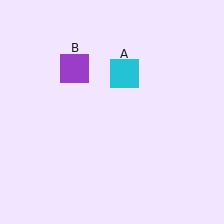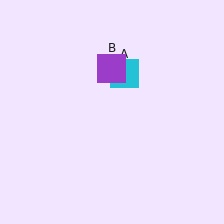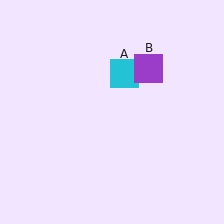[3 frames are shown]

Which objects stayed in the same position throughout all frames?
Cyan square (object A) remained stationary.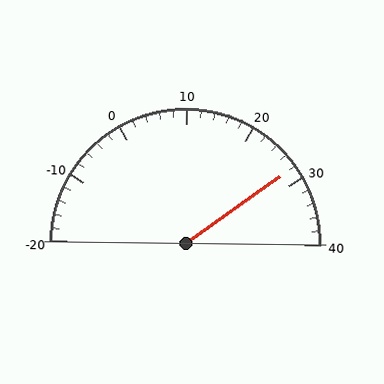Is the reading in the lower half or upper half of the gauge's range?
The reading is in the upper half of the range (-20 to 40).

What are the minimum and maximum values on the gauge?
The gauge ranges from -20 to 40.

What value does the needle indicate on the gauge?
The needle indicates approximately 28.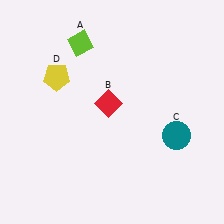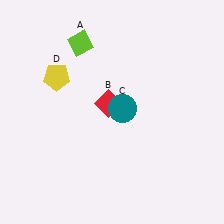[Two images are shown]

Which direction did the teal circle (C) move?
The teal circle (C) moved left.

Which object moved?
The teal circle (C) moved left.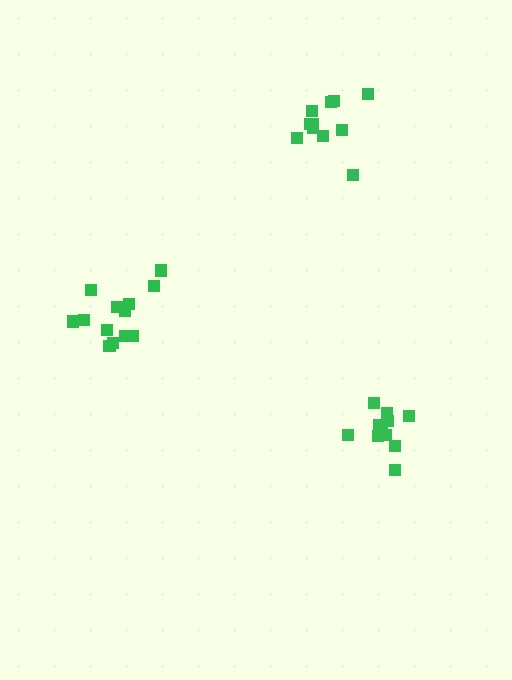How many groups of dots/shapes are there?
There are 3 groups.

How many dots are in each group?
Group 1: 11 dots, Group 2: 11 dots, Group 3: 13 dots (35 total).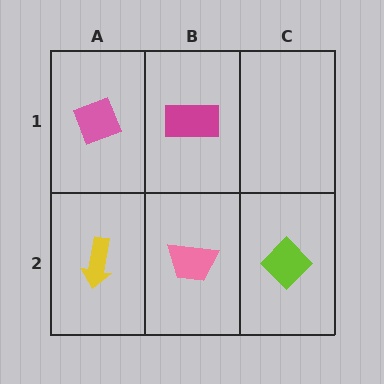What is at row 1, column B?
A magenta rectangle.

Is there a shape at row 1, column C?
No, that cell is empty.